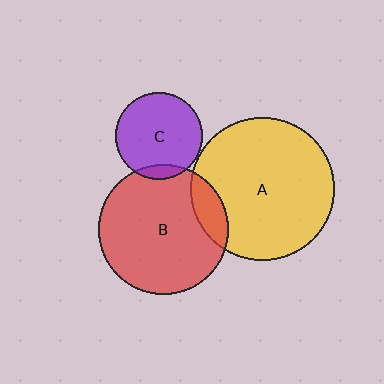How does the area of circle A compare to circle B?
Approximately 1.2 times.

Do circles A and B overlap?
Yes.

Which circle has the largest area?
Circle A (yellow).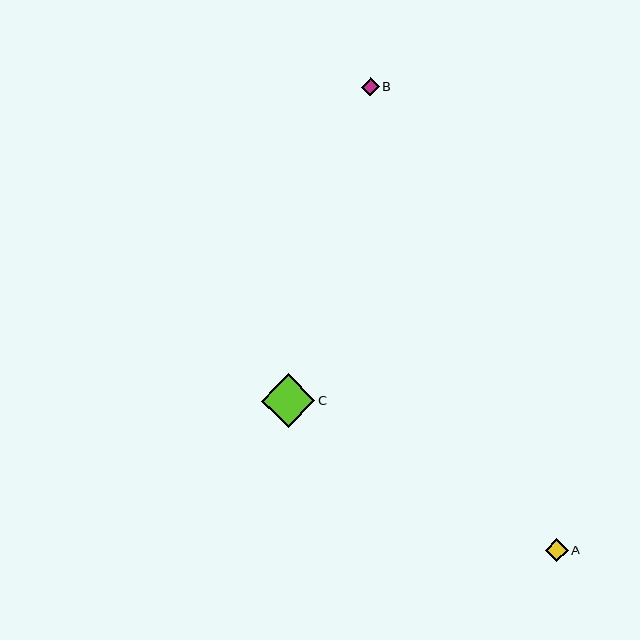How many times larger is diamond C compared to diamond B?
Diamond C is approximately 3.0 times the size of diamond B.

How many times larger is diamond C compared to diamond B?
Diamond C is approximately 3.0 times the size of diamond B.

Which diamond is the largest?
Diamond C is the largest with a size of approximately 53 pixels.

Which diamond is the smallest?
Diamond B is the smallest with a size of approximately 18 pixels.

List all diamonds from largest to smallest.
From largest to smallest: C, A, B.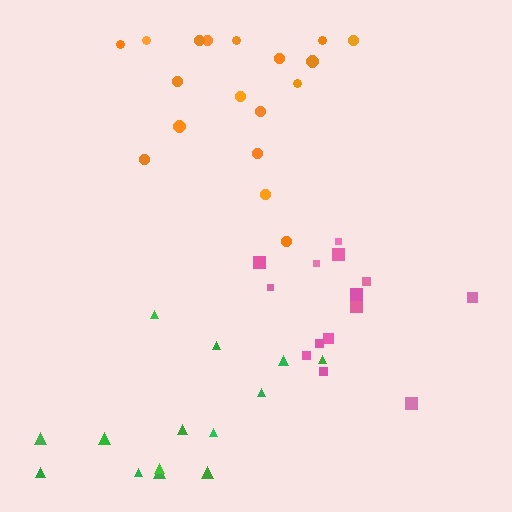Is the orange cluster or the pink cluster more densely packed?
Orange.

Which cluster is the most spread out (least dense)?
Green.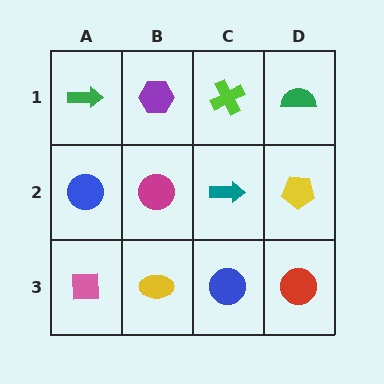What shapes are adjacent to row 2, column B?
A purple hexagon (row 1, column B), a yellow ellipse (row 3, column B), a blue circle (row 2, column A), a teal arrow (row 2, column C).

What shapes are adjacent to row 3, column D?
A yellow pentagon (row 2, column D), a blue circle (row 3, column C).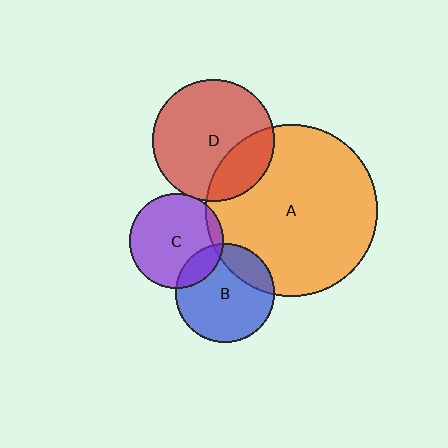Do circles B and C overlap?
Yes.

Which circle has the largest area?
Circle A (orange).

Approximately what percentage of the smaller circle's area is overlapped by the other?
Approximately 15%.